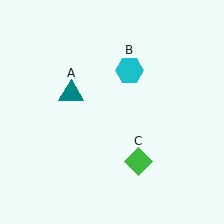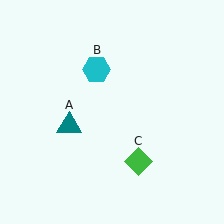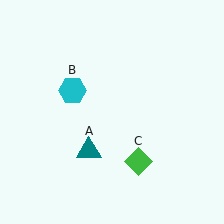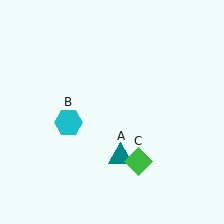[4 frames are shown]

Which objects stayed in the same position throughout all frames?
Green diamond (object C) remained stationary.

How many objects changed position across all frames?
2 objects changed position: teal triangle (object A), cyan hexagon (object B).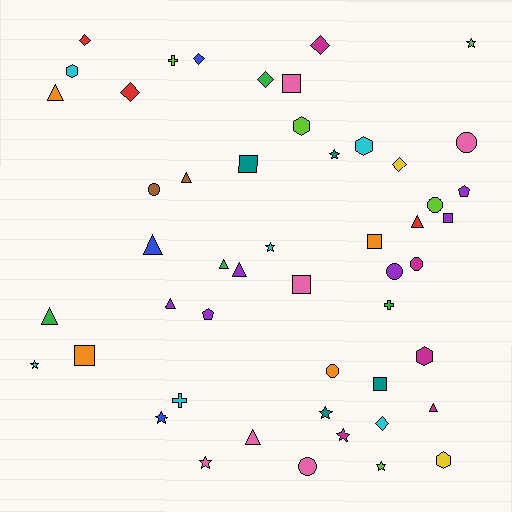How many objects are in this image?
There are 50 objects.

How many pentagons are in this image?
There are 2 pentagons.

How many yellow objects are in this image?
There are 2 yellow objects.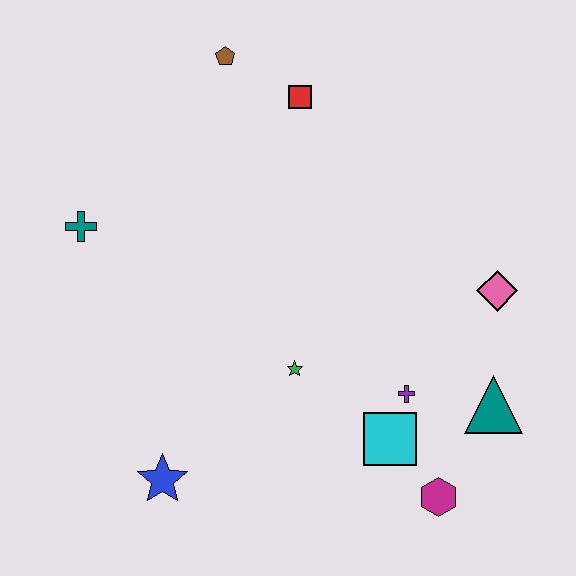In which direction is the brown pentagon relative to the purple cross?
The brown pentagon is above the purple cross.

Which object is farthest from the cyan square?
The brown pentagon is farthest from the cyan square.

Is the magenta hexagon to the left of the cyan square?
No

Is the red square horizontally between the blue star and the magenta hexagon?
Yes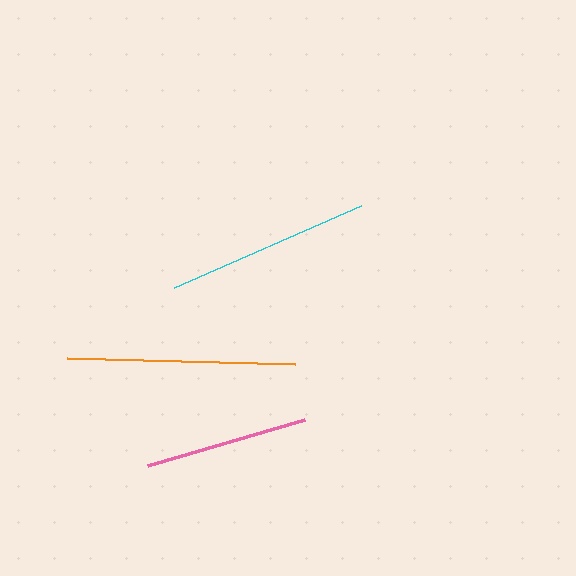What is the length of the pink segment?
The pink segment is approximately 164 pixels long.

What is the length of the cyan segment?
The cyan segment is approximately 204 pixels long.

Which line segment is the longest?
The orange line is the longest at approximately 228 pixels.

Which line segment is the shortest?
The pink line is the shortest at approximately 164 pixels.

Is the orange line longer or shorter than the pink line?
The orange line is longer than the pink line.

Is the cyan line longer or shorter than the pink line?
The cyan line is longer than the pink line.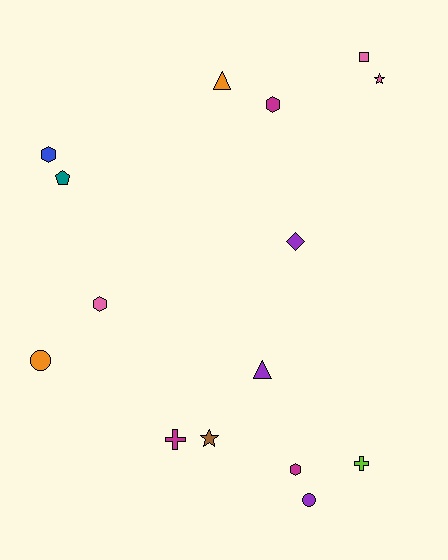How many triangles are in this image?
There are 2 triangles.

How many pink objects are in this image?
There are 3 pink objects.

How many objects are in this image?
There are 15 objects.